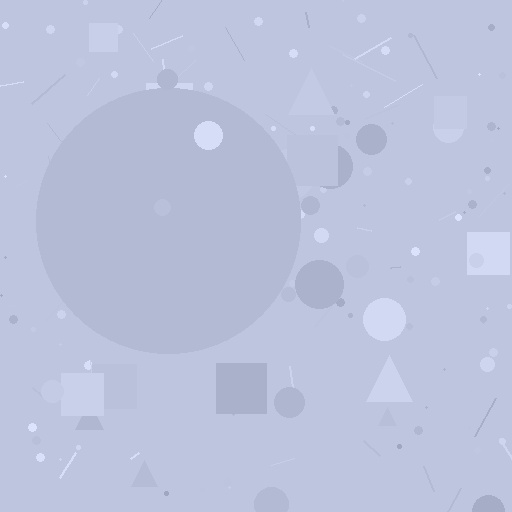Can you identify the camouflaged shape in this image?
The camouflaged shape is a circle.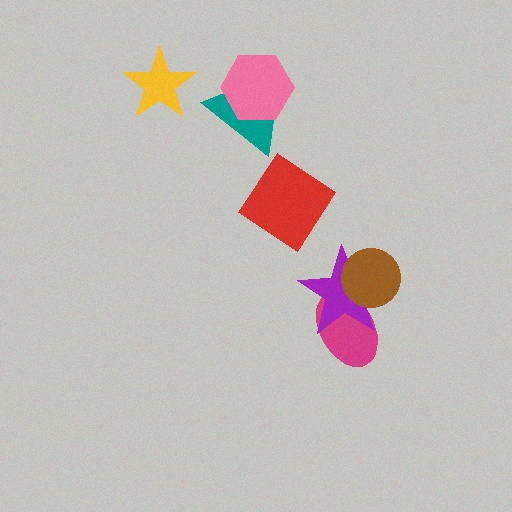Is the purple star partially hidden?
Yes, it is partially covered by another shape.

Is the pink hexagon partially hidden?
No, no other shape covers it.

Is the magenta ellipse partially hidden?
Yes, it is partially covered by another shape.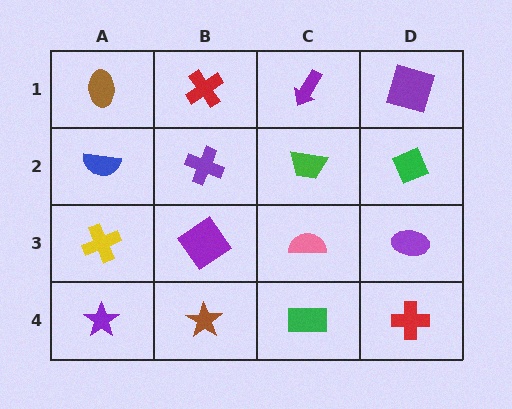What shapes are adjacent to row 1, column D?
A green diamond (row 2, column D), a purple arrow (row 1, column C).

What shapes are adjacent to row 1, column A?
A blue semicircle (row 2, column A), a red cross (row 1, column B).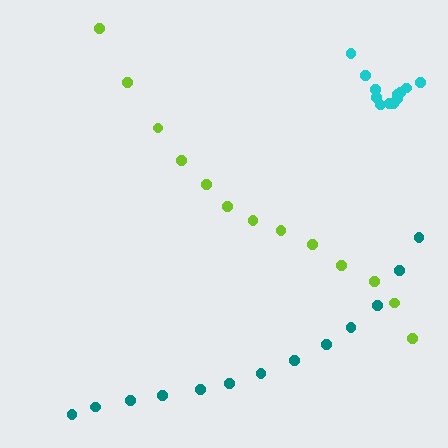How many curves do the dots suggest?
There are 3 distinct paths.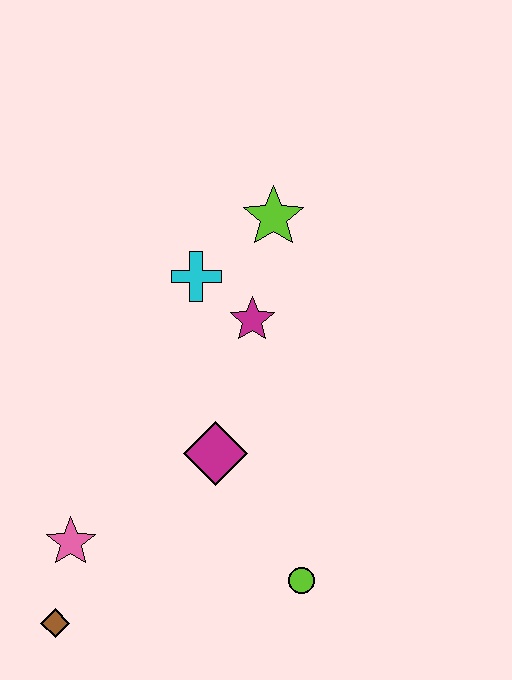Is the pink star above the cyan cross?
No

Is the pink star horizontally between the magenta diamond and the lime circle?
No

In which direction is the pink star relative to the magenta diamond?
The pink star is to the left of the magenta diamond.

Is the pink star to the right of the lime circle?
No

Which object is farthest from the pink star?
The lime star is farthest from the pink star.